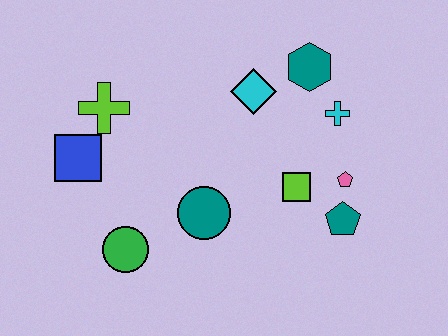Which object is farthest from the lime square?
The blue square is farthest from the lime square.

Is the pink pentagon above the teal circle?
Yes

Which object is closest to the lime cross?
The blue square is closest to the lime cross.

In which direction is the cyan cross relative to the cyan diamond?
The cyan cross is to the right of the cyan diamond.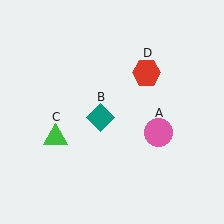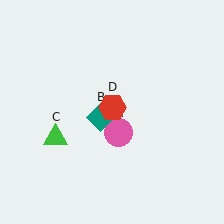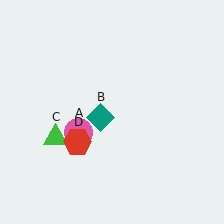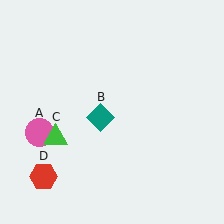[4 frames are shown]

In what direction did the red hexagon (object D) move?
The red hexagon (object D) moved down and to the left.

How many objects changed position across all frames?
2 objects changed position: pink circle (object A), red hexagon (object D).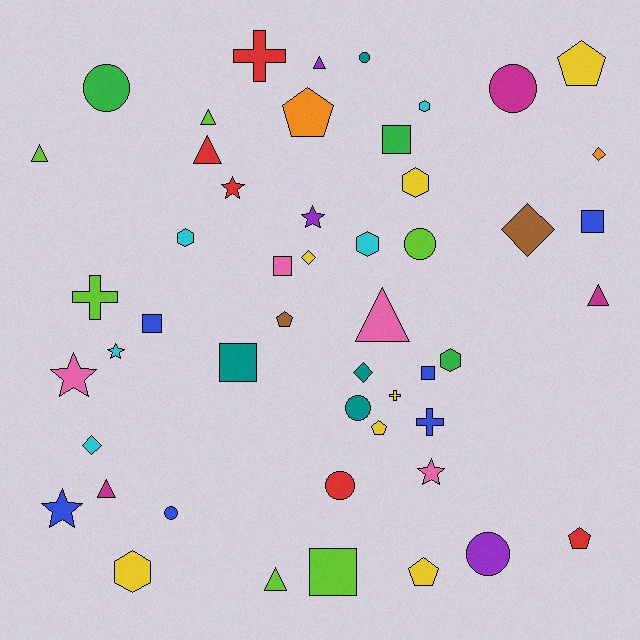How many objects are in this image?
There are 50 objects.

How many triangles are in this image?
There are 8 triangles.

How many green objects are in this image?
There are 3 green objects.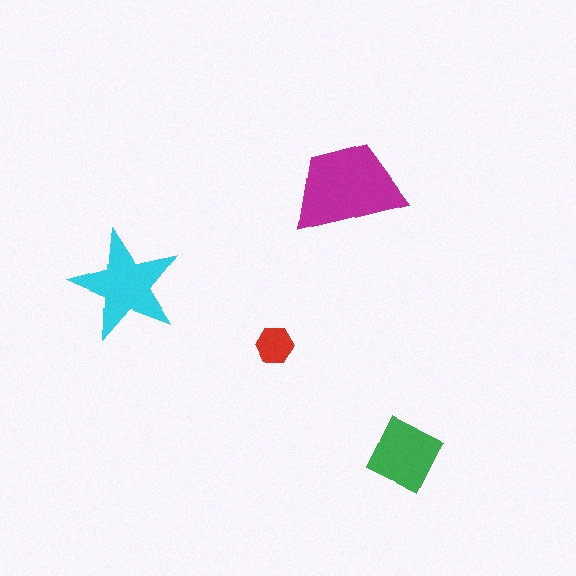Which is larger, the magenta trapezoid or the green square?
The magenta trapezoid.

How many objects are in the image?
There are 4 objects in the image.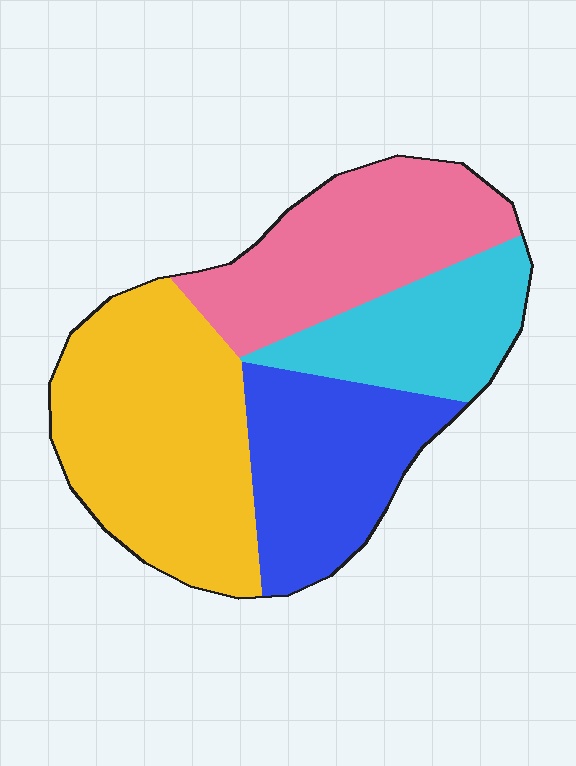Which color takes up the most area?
Yellow, at roughly 35%.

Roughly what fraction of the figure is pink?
Pink covers about 25% of the figure.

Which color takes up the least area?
Cyan, at roughly 20%.